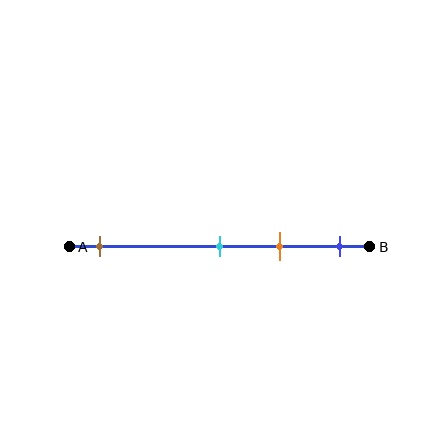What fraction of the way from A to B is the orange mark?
The orange mark is approximately 70% (0.7) of the way from A to B.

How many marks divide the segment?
There are 4 marks dividing the segment.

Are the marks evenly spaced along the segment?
No, the marks are not evenly spaced.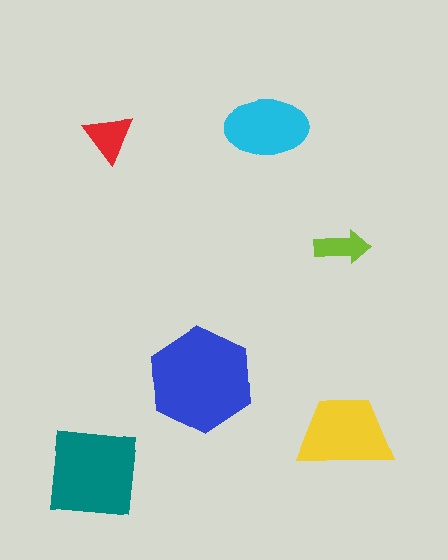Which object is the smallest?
The lime arrow.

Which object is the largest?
The blue hexagon.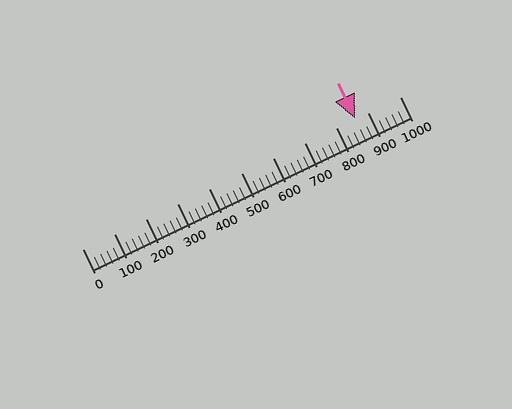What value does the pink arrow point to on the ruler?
The pink arrow points to approximately 860.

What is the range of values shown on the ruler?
The ruler shows values from 0 to 1000.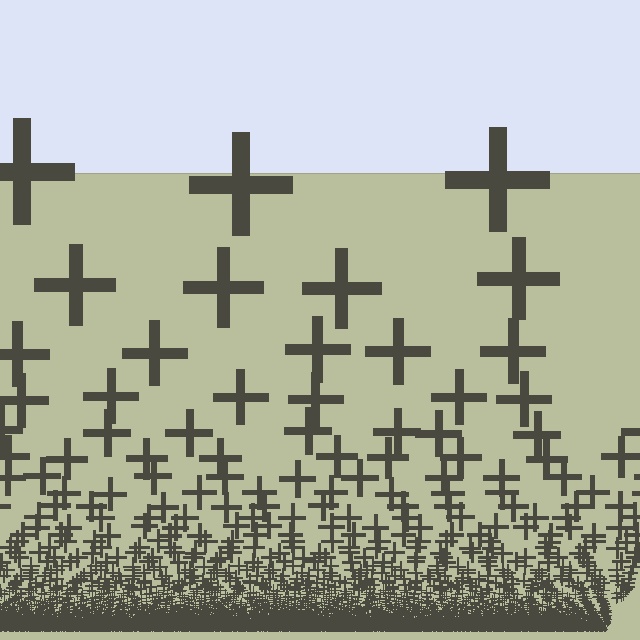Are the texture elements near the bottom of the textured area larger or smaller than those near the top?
Smaller. The gradient is inverted — elements near the bottom are smaller and denser.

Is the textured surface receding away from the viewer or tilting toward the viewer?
The surface appears to tilt toward the viewer. Texture elements get larger and sparser toward the top.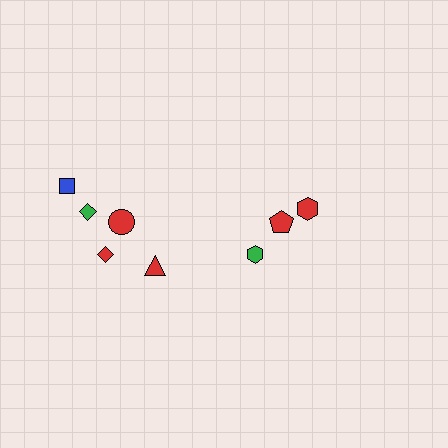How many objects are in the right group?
There are 3 objects.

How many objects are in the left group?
There are 5 objects.